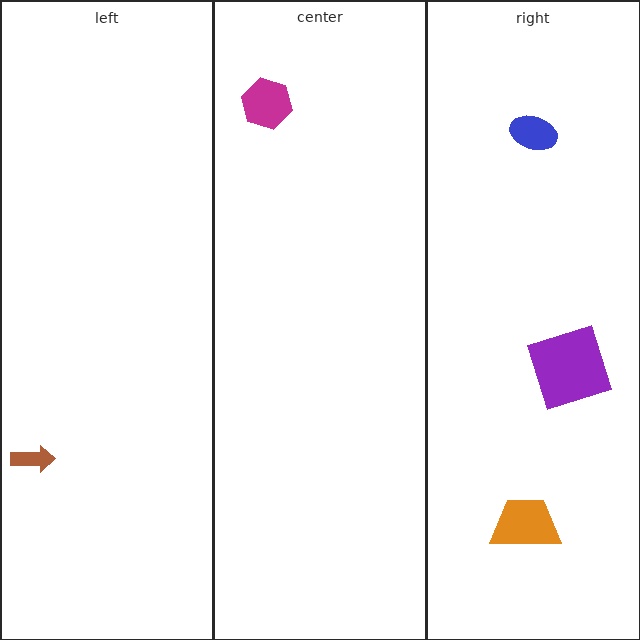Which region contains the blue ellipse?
The right region.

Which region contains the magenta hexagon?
The center region.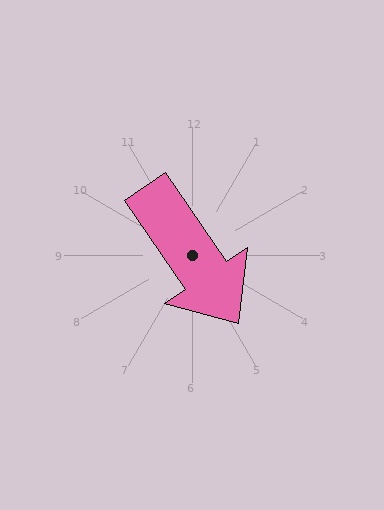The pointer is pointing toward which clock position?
Roughly 5 o'clock.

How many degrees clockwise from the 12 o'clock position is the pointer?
Approximately 146 degrees.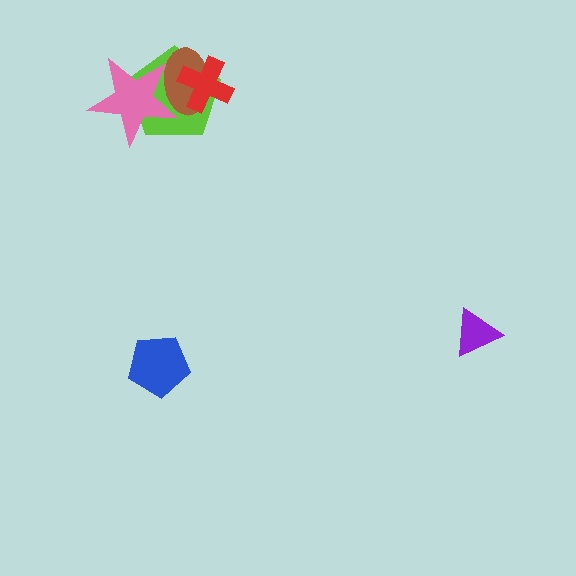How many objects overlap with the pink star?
2 objects overlap with the pink star.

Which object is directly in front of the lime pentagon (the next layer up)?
The brown ellipse is directly in front of the lime pentagon.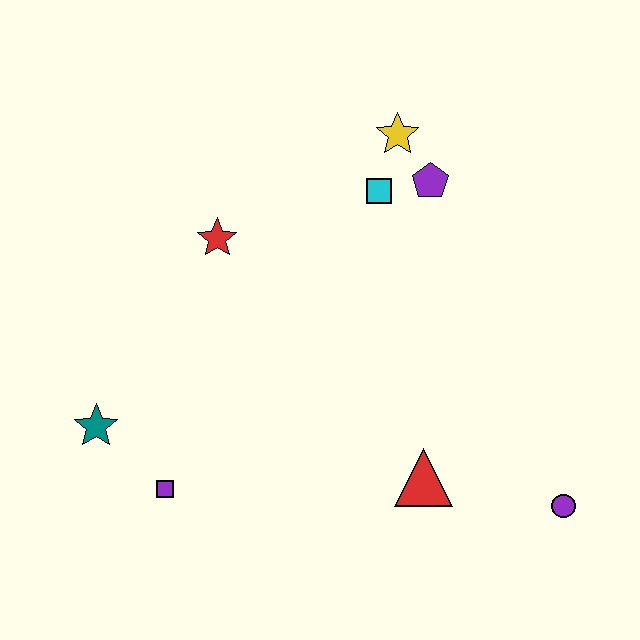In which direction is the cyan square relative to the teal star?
The cyan square is to the right of the teal star.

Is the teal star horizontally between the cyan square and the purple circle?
No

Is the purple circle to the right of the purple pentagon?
Yes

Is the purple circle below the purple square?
Yes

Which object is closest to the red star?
The cyan square is closest to the red star.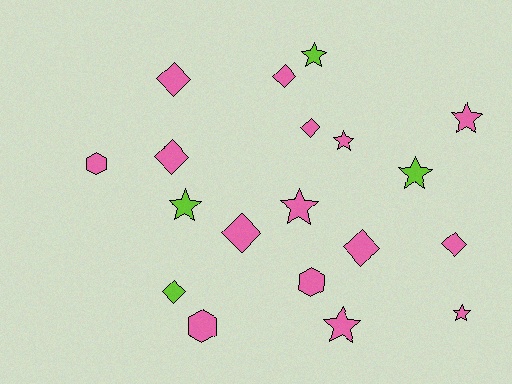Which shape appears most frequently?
Star, with 8 objects.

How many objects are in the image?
There are 19 objects.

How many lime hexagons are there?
There are no lime hexagons.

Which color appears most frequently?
Pink, with 15 objects.